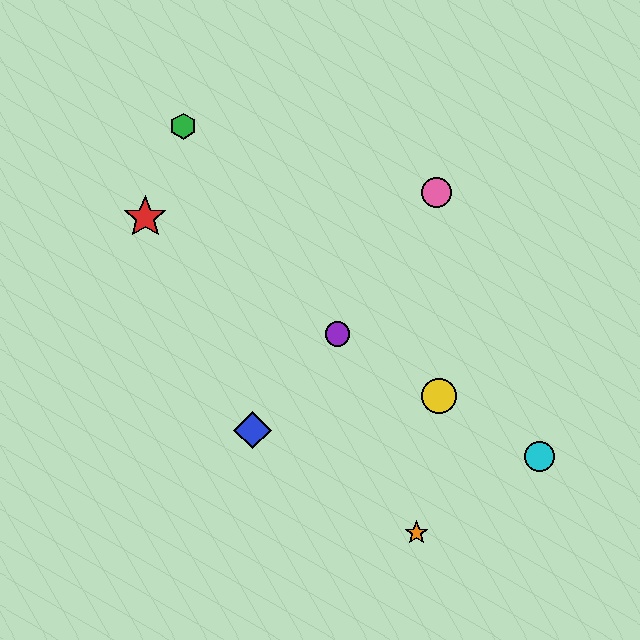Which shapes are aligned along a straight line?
The red star, the yellow circle, the purple circle, the cyan circle are aligned along a straight line.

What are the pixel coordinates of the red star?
The red star is at (145, 217).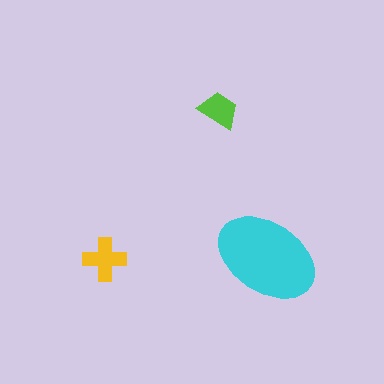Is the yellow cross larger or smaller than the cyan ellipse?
Smaller.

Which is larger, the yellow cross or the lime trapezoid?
The yellow cross.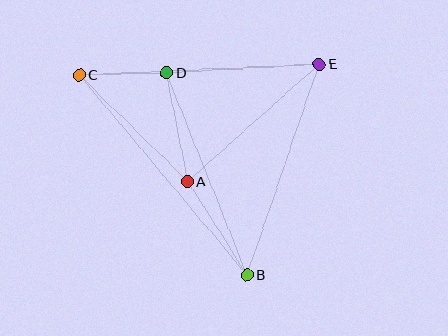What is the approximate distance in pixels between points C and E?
The distance between C and E is approximately 241 pixels.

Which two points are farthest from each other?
Points B and C are farthest from each other.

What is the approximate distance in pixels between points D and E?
The distance between D and E is approximately 153 pixels.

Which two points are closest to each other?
Points C and D are closest to each other.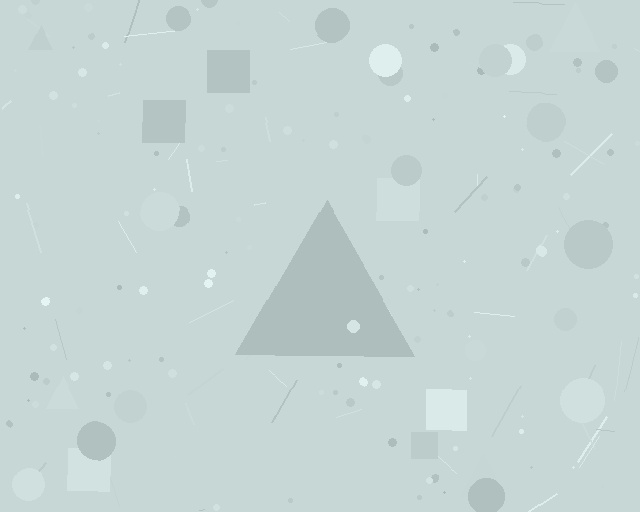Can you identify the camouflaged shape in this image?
The camouflaged shape is a triangle.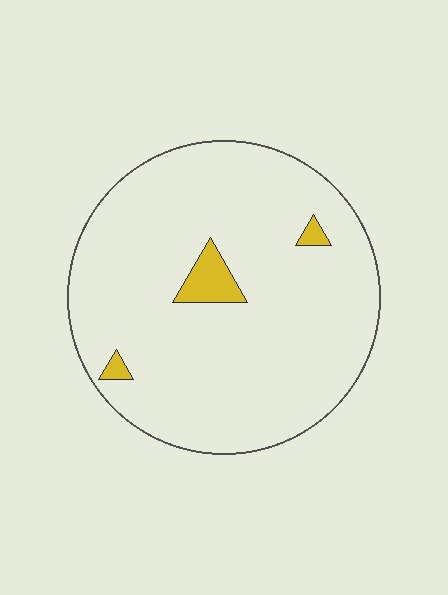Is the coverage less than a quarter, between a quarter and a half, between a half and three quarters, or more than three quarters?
Less than a quarter.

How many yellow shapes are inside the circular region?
3.